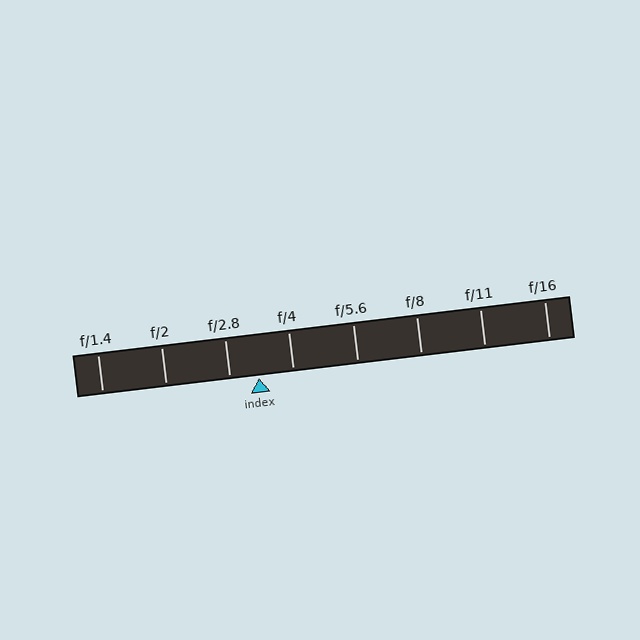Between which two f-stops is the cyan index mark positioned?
The index mark is between f/2.8 and f/4.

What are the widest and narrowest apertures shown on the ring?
The widest aperture shown is f/1.4 and the narrowest is f/16.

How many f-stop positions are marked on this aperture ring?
There are 8 f-stop positions marked.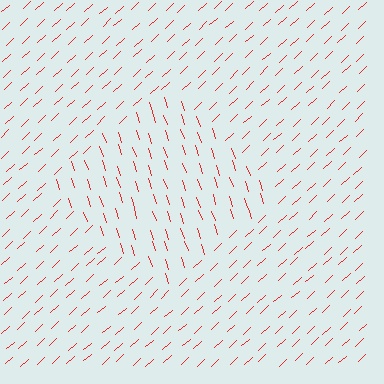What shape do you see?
I see a diamond.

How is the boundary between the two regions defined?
The boundary is defined purely by a change in line orientation (approximately 66 degrees difference). All lines are the same color and thickness.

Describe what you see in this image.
The image is filled with small red line segments. A diamond region in the image has lines oriented differently from the surrounding lines, creating a visible texture boundary.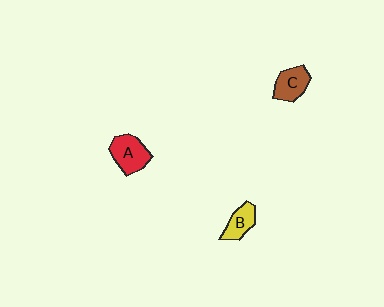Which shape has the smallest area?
Shape B (yellow).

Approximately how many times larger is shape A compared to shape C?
Approximately 1.2 times.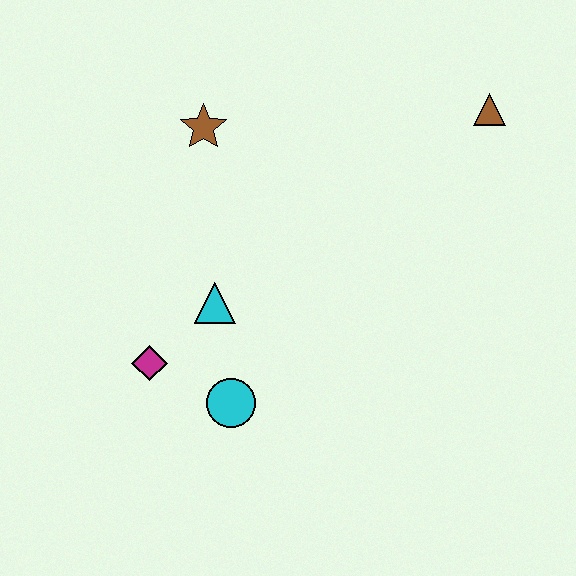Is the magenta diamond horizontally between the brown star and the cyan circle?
No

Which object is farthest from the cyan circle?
The brown triangle is farthest from the cyan circle.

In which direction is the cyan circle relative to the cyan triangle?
The cyan circle is below the cyan triangle.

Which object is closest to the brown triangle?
The brown star is closest to the brown triangle.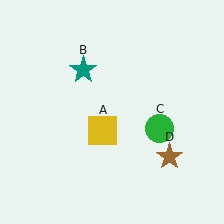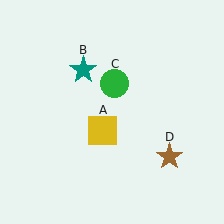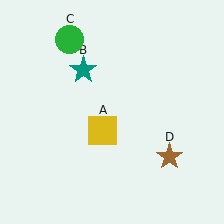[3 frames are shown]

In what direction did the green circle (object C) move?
The green circle (object C) moved up and to the left.